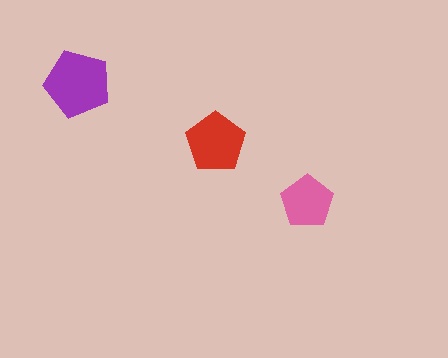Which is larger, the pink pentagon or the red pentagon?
The red one.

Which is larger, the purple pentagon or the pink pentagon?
The purple one.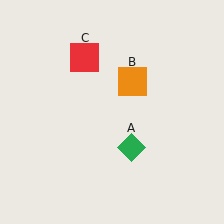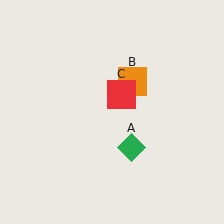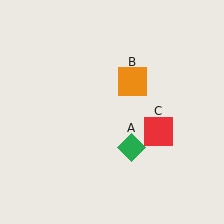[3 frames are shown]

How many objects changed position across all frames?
1 object changed position: red square (object C).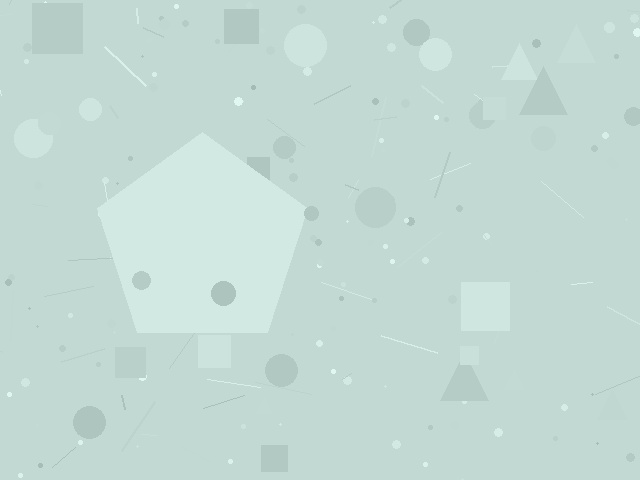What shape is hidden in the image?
A pentagon is hidden in the image.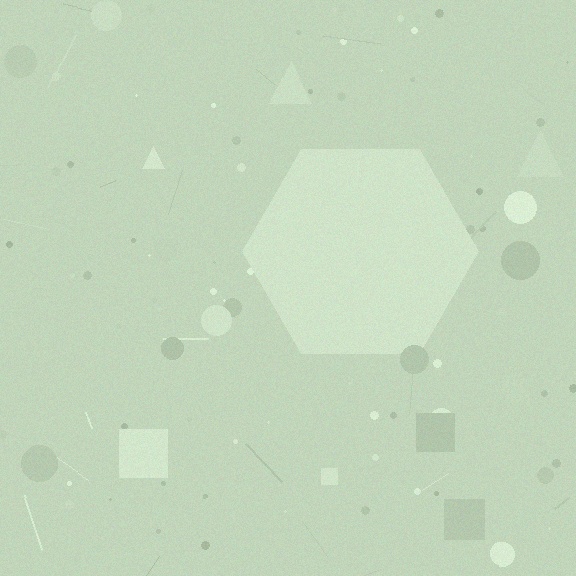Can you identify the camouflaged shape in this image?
The camouflaged shape is a hexagon.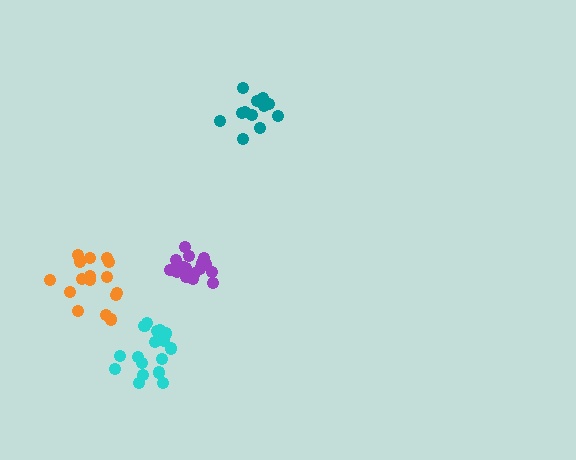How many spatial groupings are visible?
There are 4 spatial groupings.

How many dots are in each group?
Group 1: 12 dots, Group 2: 16 dots, Group 3: 17 dots, Group 4: 16 dots (61 total).